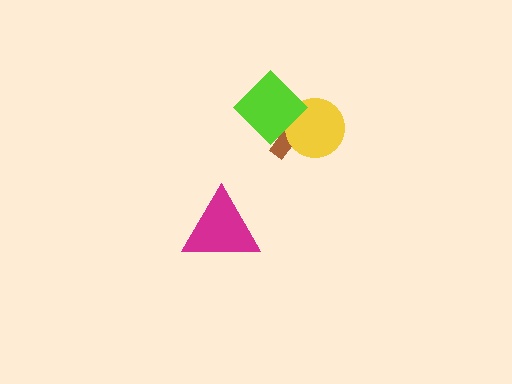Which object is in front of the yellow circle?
The lime diamond is in front of the yellow circle.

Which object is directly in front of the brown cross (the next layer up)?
The yellow circle is directly in front of the brown cross.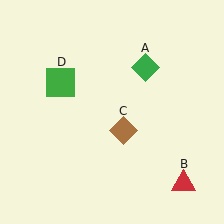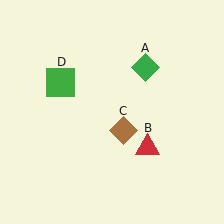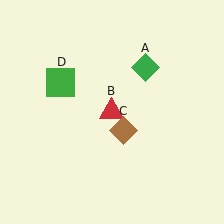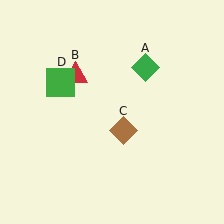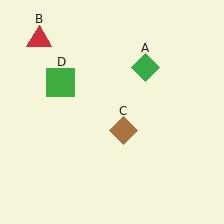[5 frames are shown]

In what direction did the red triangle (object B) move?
The red triangle (object B) moved up and to the left.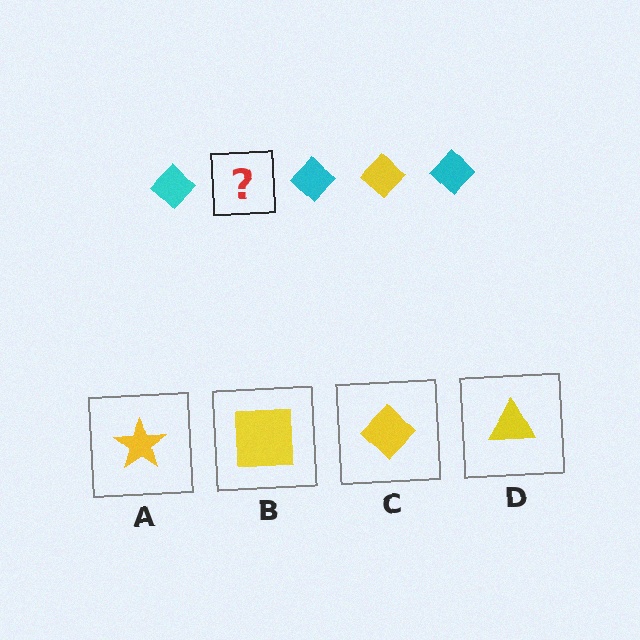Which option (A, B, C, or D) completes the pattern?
C.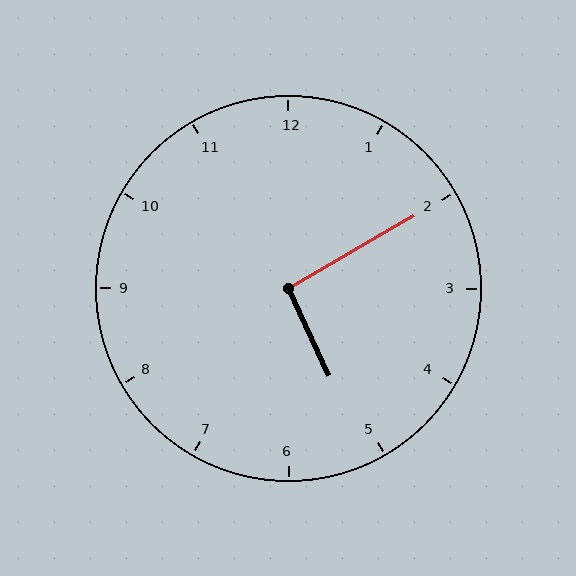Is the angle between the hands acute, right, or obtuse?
It is right.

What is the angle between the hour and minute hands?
Approximately 95 degrees.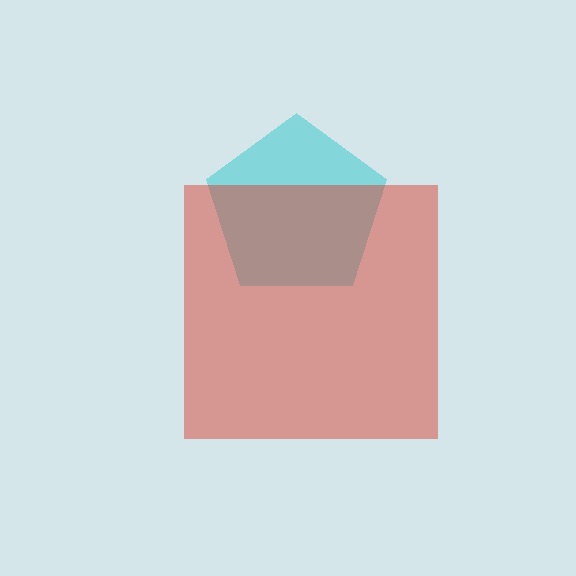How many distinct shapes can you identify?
There are 2 distinct shapes: a cyan pentagon, a red square.